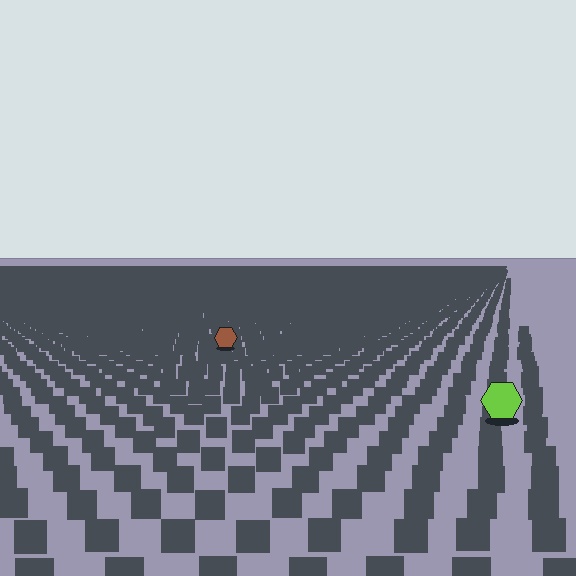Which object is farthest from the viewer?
The brown hexagon is farthest from the viewer. It appears smaller and the ground texture around it is denser.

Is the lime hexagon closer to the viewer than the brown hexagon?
Yes. The lime hexagon is closer — you can tell from the texture gradient: the ground texture is coarser near it.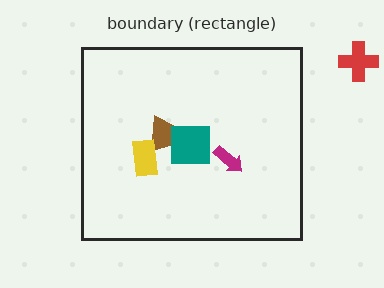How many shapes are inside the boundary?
4 inside, 1 outside.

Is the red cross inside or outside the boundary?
Outside.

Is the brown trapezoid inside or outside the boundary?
Inside.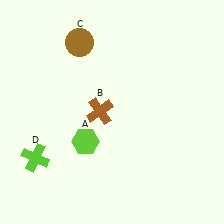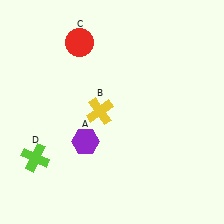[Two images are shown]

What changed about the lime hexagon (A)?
In Image 1, A is lime. In Image 2, it changed to purple.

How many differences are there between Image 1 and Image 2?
There are 3 differences between the two images.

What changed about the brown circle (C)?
In Image 1, C is brown. In Image 2, it changed to red.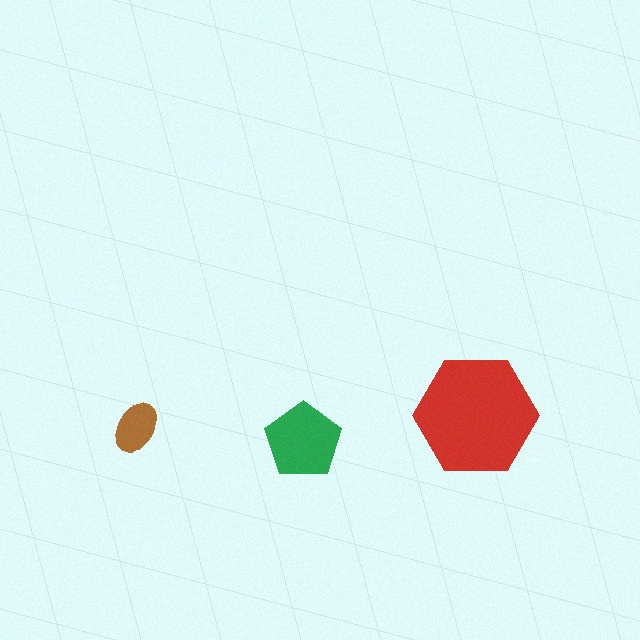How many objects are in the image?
There are 3 objects in the image.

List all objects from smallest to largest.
The brown ellipse, the green pentagon, the red hexagon.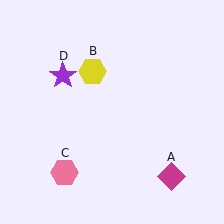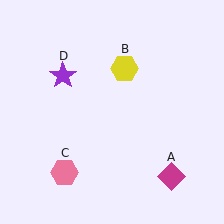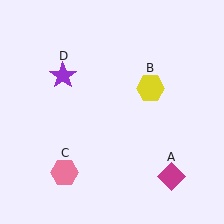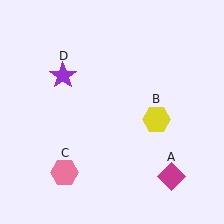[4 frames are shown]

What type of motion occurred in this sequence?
The yellow hexagon (object B) rotated clockwise around the center of the scene.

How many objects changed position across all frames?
1 object changed position: yellow hexagon (object B).